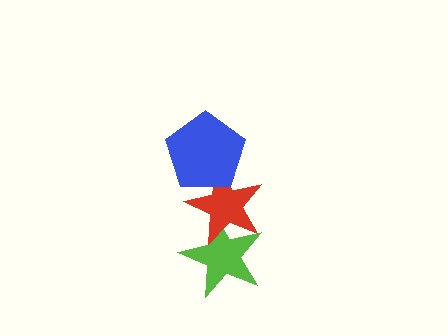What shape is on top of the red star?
The blue pentagon is on top of the red star.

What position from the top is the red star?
The red star is 2nd from the top.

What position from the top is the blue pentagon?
The blue pentagon is 1st from the top.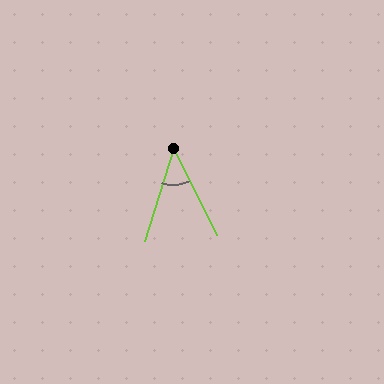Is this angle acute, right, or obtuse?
It is acute.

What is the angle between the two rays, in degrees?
Approximately 44 degrees.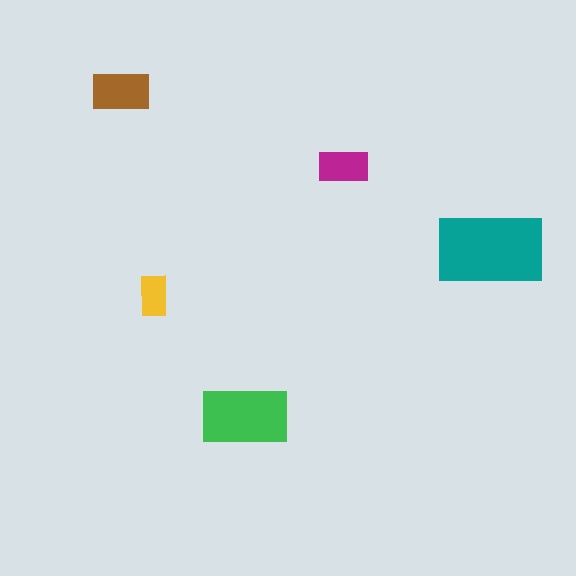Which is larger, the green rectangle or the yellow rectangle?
The green one.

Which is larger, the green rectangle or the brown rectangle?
The green one.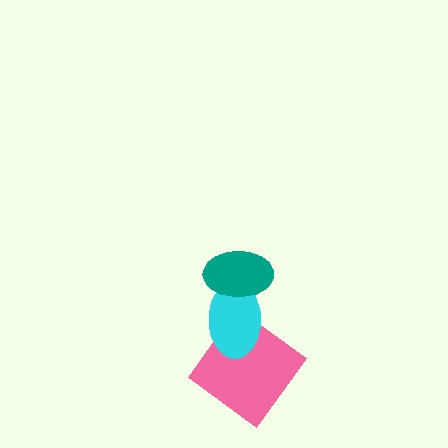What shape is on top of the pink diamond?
The cyan ellipse is on top of the pink diamond.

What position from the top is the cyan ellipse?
The cyan ellipse is 2nd from the top.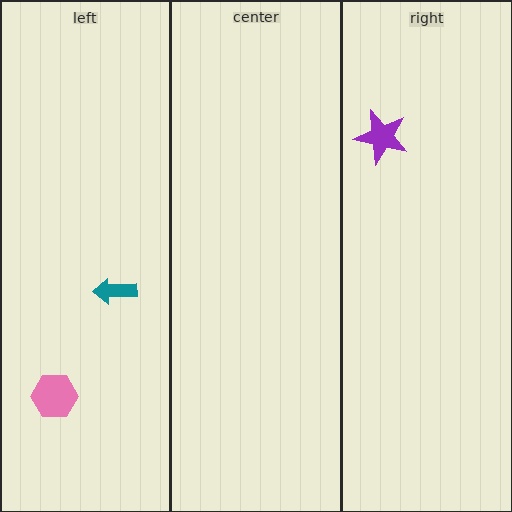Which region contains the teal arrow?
The left region.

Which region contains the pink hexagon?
The left region.